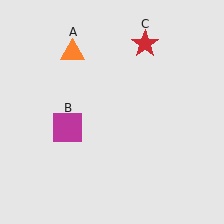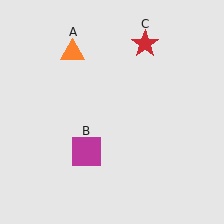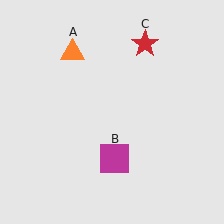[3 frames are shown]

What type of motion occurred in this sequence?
The magenta square (object B) rotated counterclockwise around the center of the scene.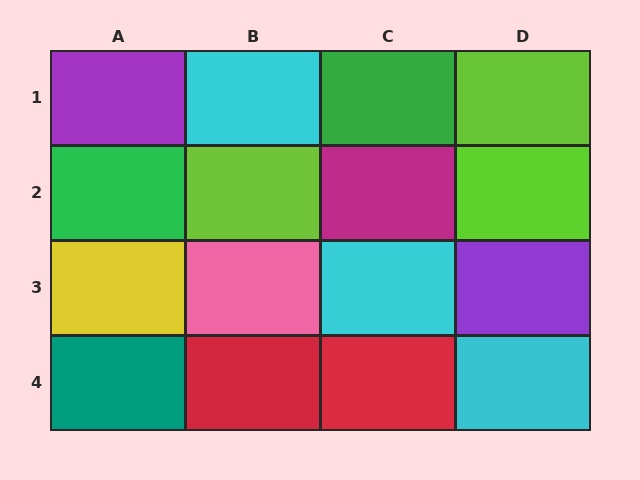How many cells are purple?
2 cells are purple.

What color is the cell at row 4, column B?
Red.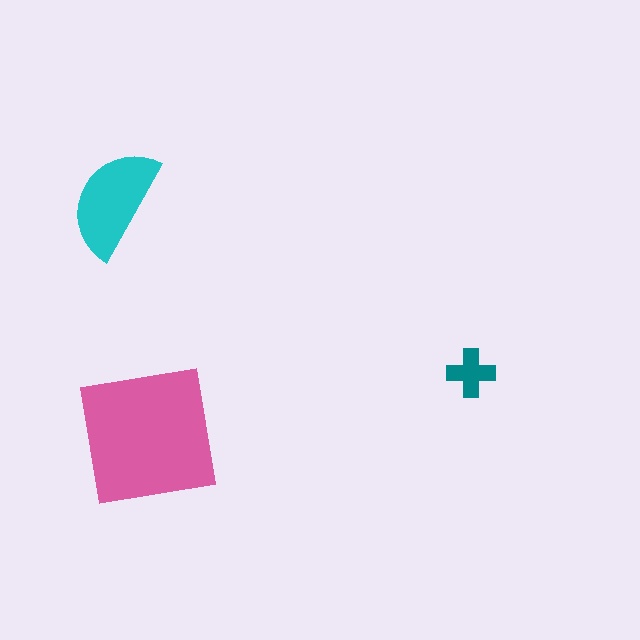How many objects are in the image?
There are 3 objects in the image.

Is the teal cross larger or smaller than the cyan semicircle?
Smaller.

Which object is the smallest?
The teal cross.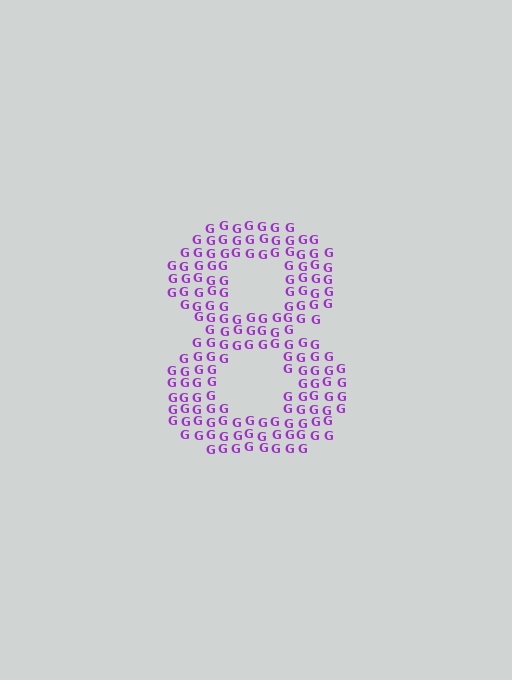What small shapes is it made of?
It is made of small letter G's.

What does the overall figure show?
The overall figure shows the digit 8.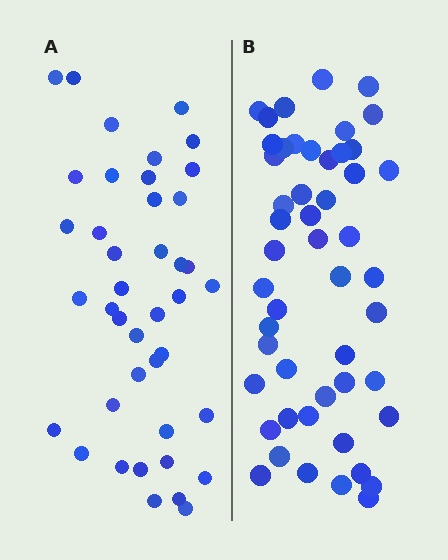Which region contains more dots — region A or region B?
Region B (the right region) has more dots.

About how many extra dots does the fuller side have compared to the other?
Region B has roughly 8 or so more dots than region A.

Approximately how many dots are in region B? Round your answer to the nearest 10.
About 50 dots.